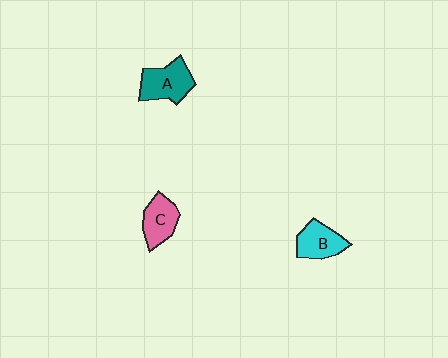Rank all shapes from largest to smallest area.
From largest to smallest: A (teal), B (cyan), C (pink).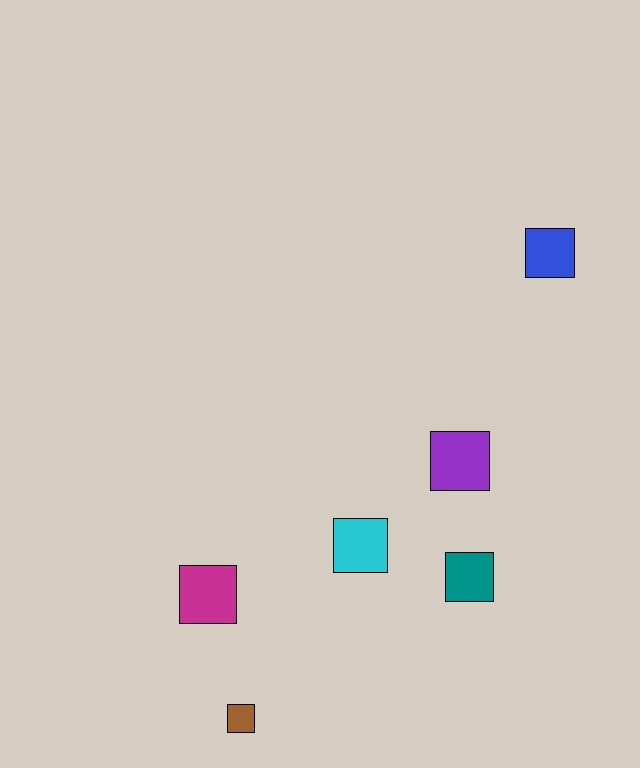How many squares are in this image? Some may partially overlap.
There are 6 squares.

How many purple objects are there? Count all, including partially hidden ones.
There is 1 purple object.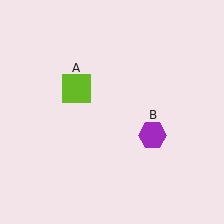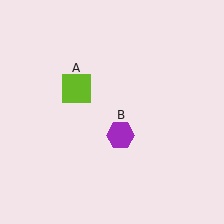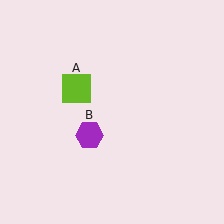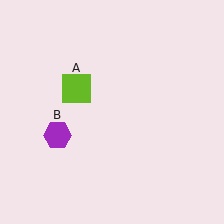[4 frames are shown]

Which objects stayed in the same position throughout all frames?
Lime square (object A) remained stationary.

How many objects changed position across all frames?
1 object changed position: purple hexagon (object B).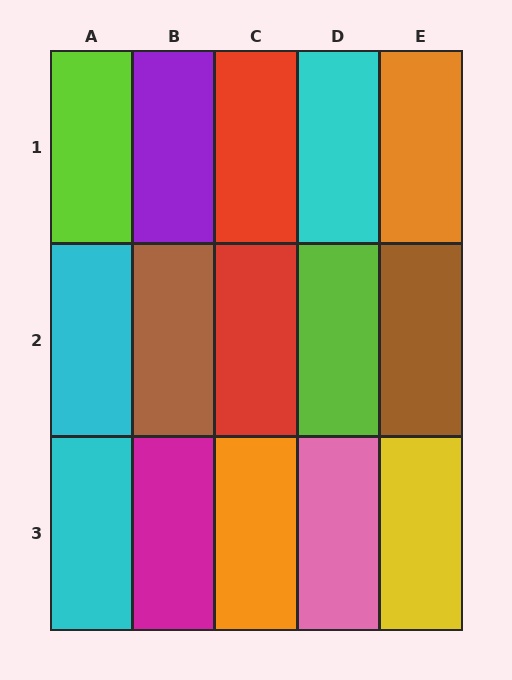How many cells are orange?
2 cells are orange.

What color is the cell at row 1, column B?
Purple.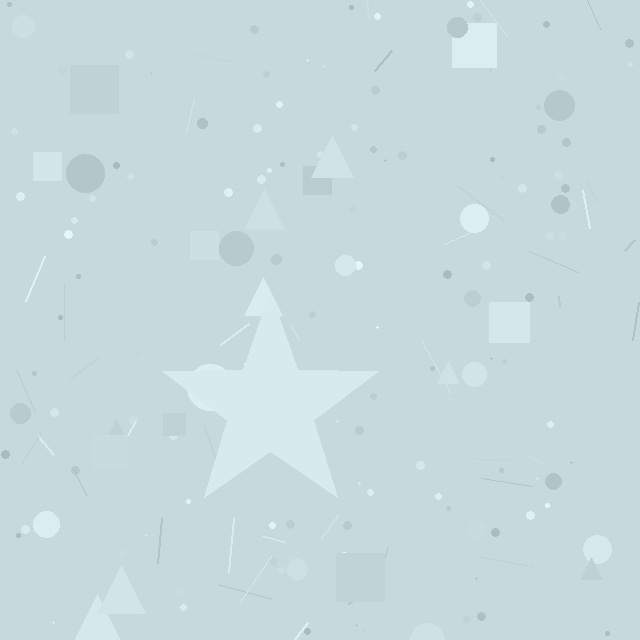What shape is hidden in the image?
A star is hidden in the image.